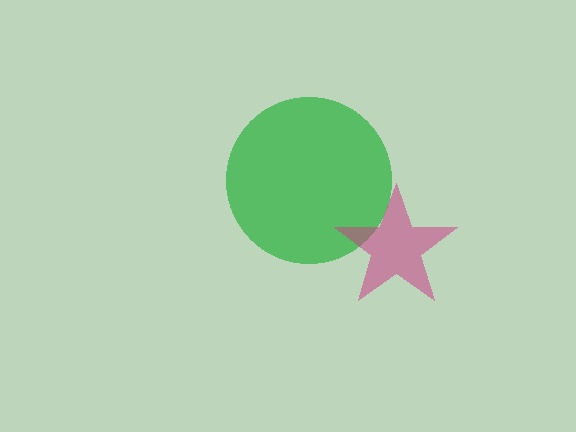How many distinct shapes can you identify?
There are 2 distinct shapes: a green circle, a magenta star.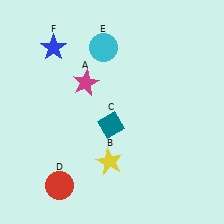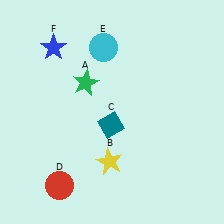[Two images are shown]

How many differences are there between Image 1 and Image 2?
There is 1 difference between the two images.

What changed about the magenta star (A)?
In Image 1, A is magenta. In Image 2, it changed to green.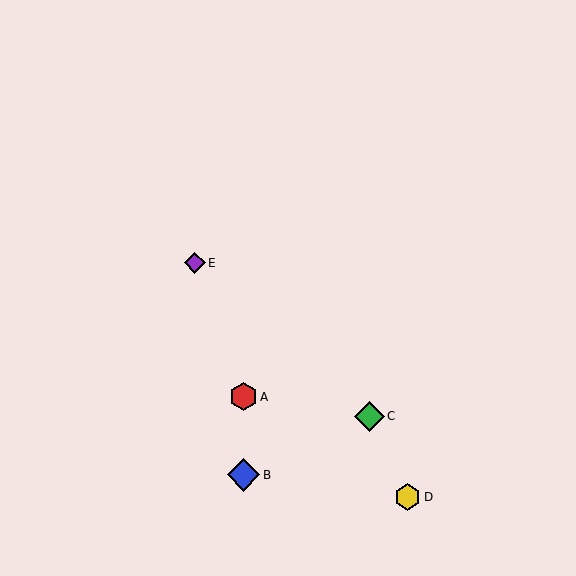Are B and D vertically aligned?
No, B is at x≈244 and D is at x≈408.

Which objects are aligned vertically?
Objects A, B are aligned vertically.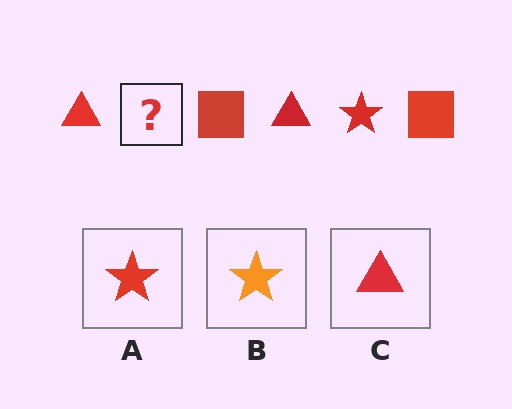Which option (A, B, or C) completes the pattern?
A.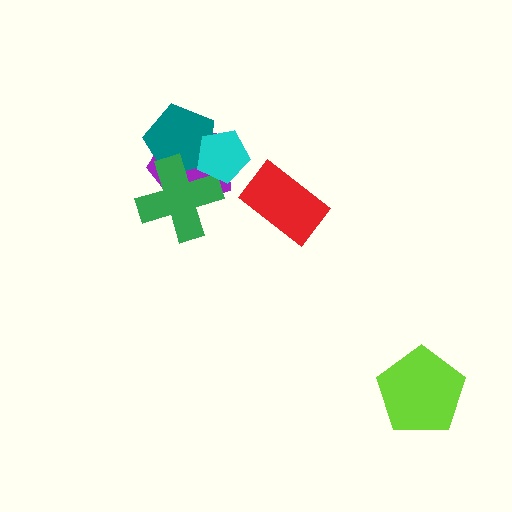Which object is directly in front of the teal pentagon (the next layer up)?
The green cross is directly in front of the teal pentagon.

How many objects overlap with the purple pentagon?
3 objects overlap with the purple pentagon.